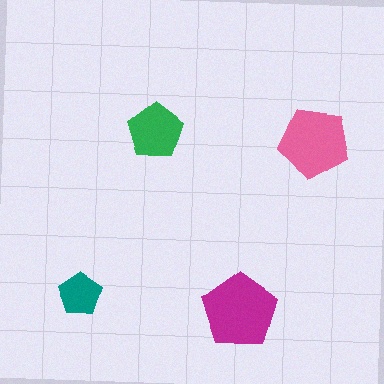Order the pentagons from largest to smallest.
the magenta one, the pink one, the green one, the teal one.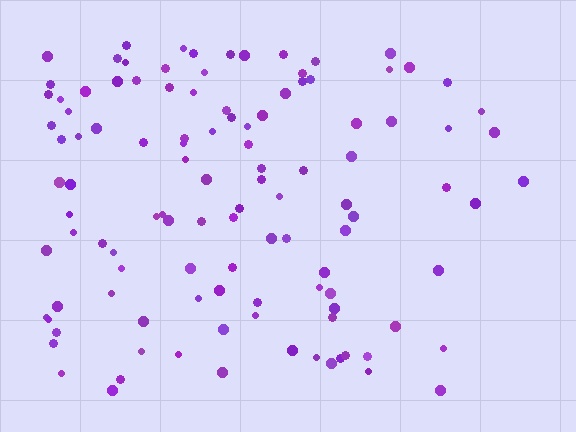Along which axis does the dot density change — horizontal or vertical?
Horizontal.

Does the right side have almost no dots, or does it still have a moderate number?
Still a moderate number, just noticeably fewer than the left.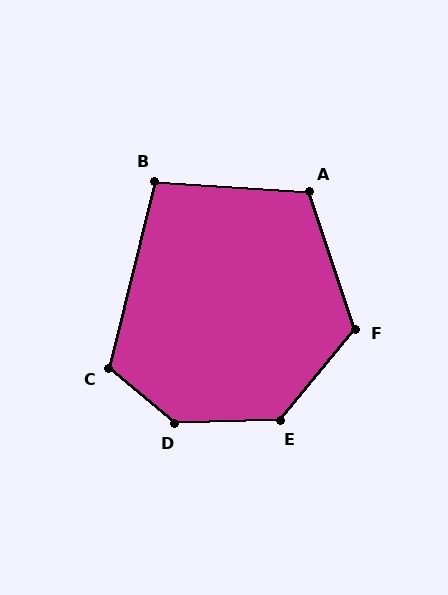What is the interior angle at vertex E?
Approximately 131 degrees (obtuse).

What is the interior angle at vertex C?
Approximately 116 degrees (obtuse).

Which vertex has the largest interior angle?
D, at approximately 138 degrees.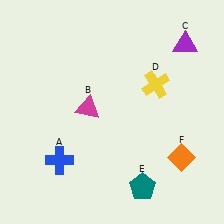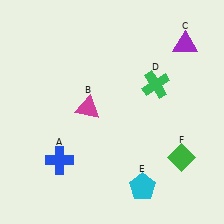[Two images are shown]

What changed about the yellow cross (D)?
In Image 1, D is yellow. In Image 2, it changed to green.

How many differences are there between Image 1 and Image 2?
There are 3 differences between the two images.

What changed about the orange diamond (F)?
In Image 1, F is orange. In Image 2, it changed to green.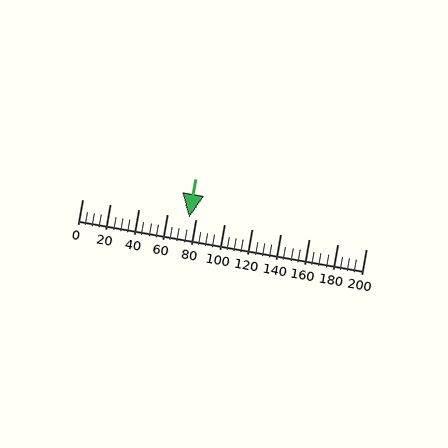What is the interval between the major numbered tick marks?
The major tick marks are spaced 20 units apart.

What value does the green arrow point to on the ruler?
The green arrow points to approximately 75.